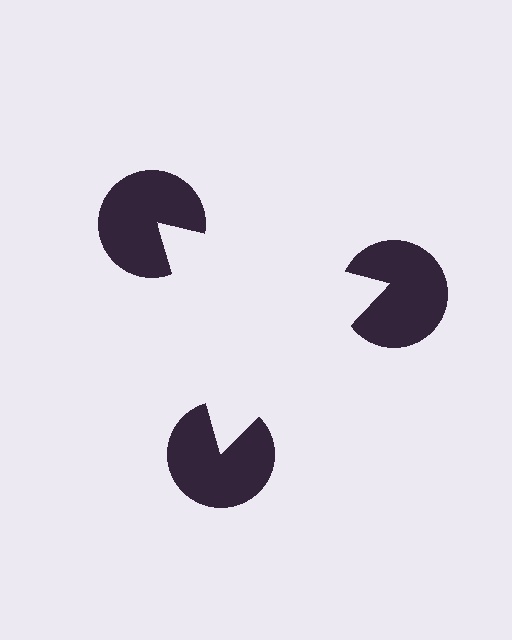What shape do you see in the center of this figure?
An illusory triangle — its edges are inferred from the aligned wedge cuts in the pac-man discs, not physically drawn.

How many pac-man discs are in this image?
There are 3 — one at each vertex of the illusory triangle.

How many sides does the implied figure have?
3 sides.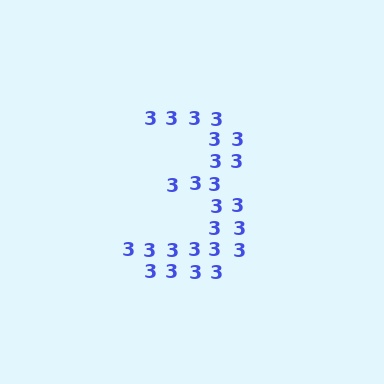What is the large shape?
The large shape is the digit 3.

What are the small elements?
The small elements are digit 3's.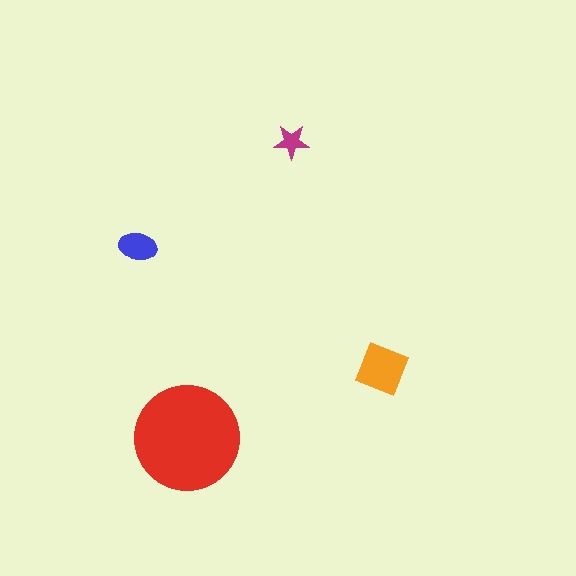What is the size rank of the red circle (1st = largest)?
1st.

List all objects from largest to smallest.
The red circle, the orange square, the blue ellipse, the magenta star.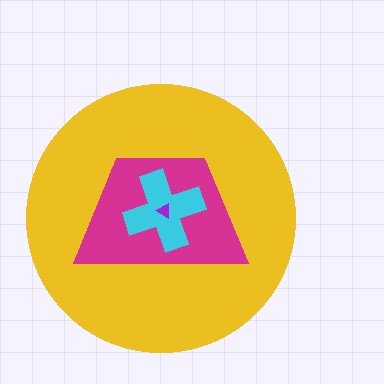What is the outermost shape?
The yellow circle.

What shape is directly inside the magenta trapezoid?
The cyan cross.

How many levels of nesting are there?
4.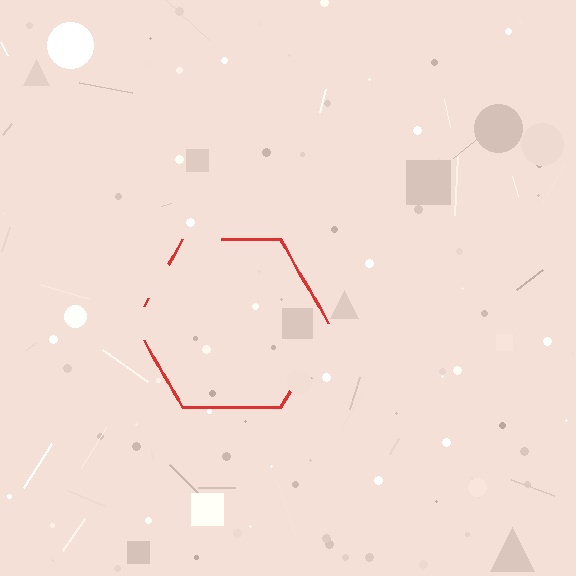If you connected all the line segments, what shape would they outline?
They would outline a hexagon.